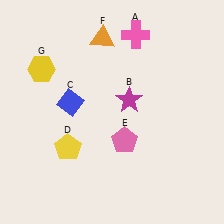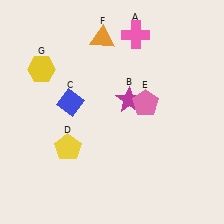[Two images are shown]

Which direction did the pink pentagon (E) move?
The pink pentagon (E) moved up.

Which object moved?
The pink pentagon (E) moved up.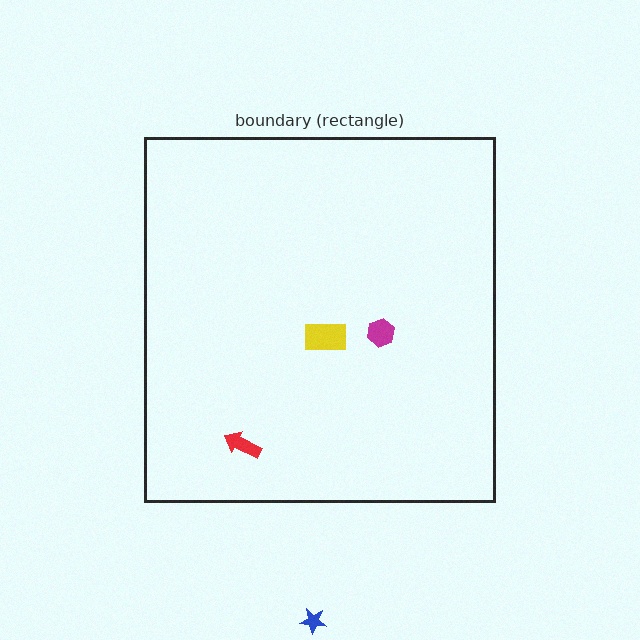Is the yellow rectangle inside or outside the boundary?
Inside.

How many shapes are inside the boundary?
3 inside, 1 outside.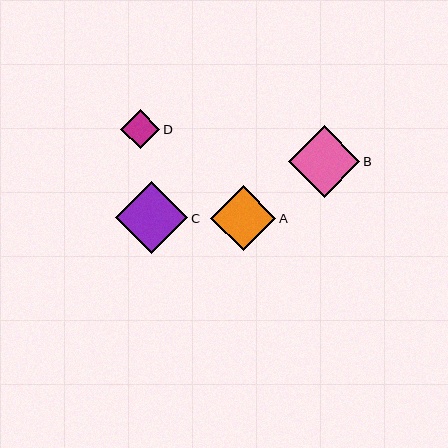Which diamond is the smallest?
Diamond D is the smallest with a size of approximately 39 pixels.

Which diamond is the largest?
Diamond C is the largest with a size of approximately 72 pixels.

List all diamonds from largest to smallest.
From largest to smallest: C, B, A, D.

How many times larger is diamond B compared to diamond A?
Diamond B is approximately 1.1 times the size of diamond A.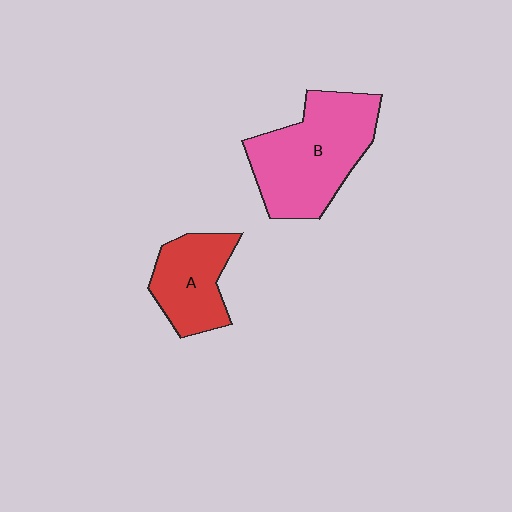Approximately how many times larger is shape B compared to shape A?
Approximately 1.7 times.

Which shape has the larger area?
Shape B (pink).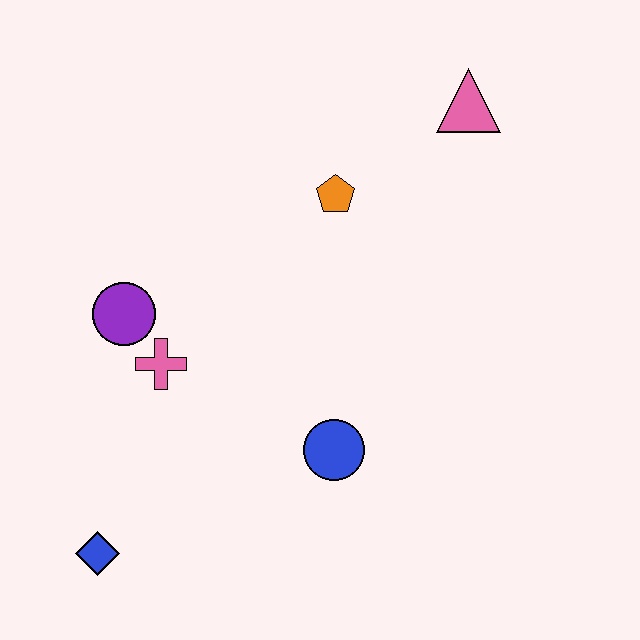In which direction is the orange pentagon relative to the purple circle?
The orange pentagon is to the right of the purple circle.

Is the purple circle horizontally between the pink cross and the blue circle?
No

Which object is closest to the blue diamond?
The pink cross is closest to the blue diamond.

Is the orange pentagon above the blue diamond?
Yes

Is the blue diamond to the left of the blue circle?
Yes